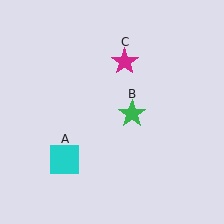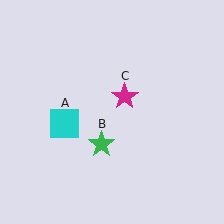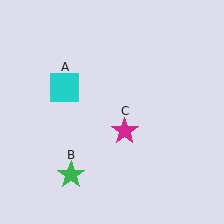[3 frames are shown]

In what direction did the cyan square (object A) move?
The cyan square (object A) moved up.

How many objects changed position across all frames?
3 objects changed position: cyan square (object A), green star (object B), magenta star (object C).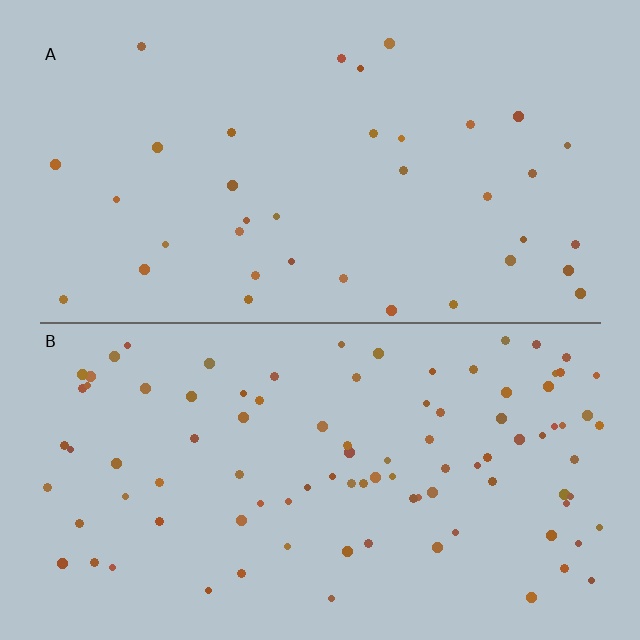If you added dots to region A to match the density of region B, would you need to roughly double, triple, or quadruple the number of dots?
Approximately triple.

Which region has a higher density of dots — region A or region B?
B (the bottom).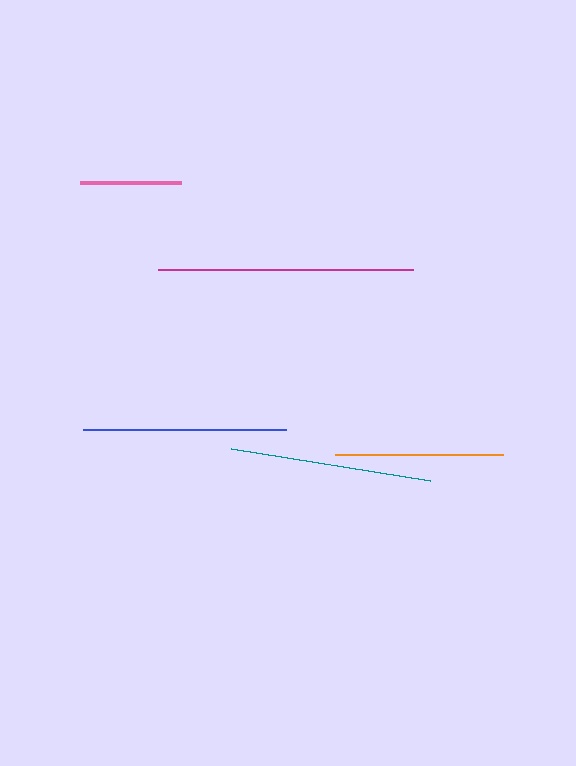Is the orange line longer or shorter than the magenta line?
The magenta line is longer than the orange line.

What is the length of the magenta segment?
The magenta segment is approximately 255 pixels long.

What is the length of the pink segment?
The pink segment is approximately 101 pixels long.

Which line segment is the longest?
The magenta line is the longest at approximately 255 pixels.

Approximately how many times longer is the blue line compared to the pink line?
The blue line is approximately 2.0 times the length of the pink line.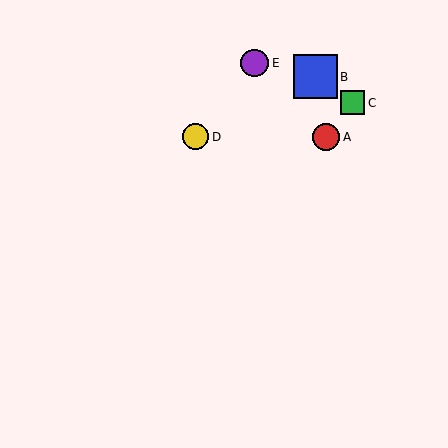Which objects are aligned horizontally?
Objects A, D are aligned horizontally.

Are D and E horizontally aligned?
No, D is at y≈137 and E is at y≈63.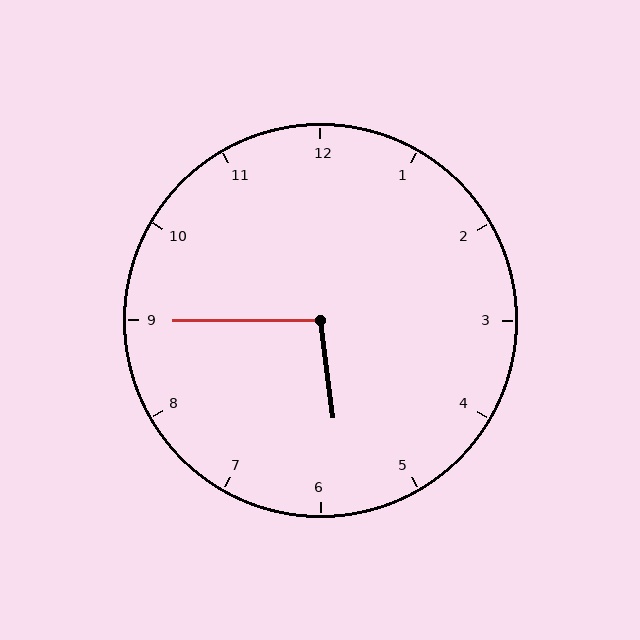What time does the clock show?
5:45.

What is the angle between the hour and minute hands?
Approximately 98 degrees.